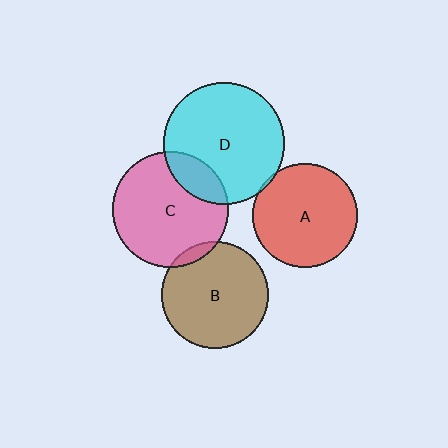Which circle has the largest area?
Circle D (cyan).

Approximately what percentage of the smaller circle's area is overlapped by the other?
Approximately 5%.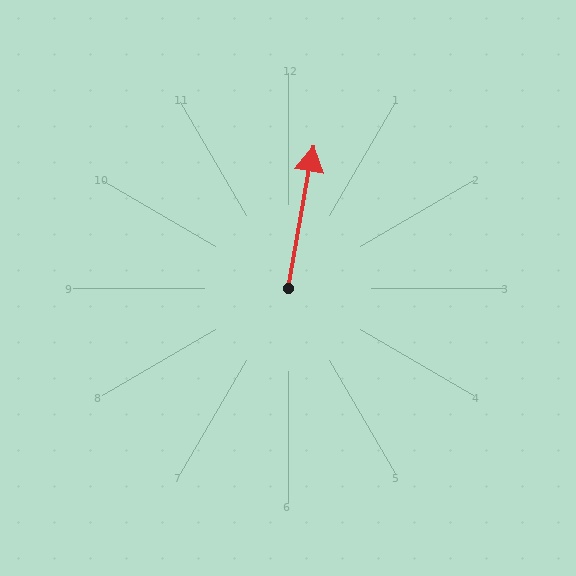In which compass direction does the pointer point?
North.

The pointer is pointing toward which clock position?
Roughly 12 o'clock.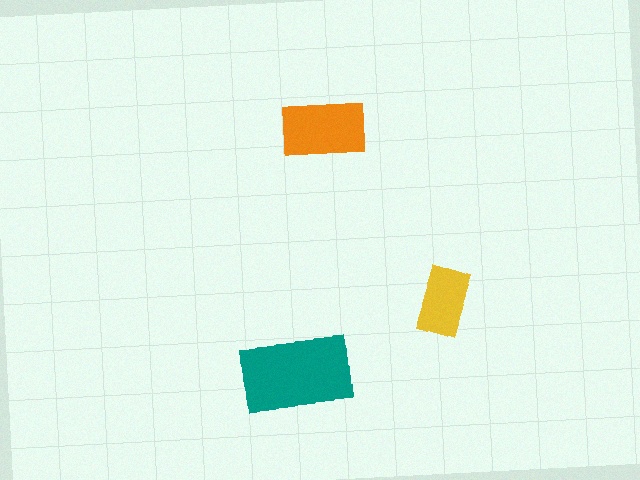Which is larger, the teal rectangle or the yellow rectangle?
The teal one.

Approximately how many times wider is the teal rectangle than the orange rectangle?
About 1.5 times wider.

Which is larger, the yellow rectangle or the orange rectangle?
The orange one.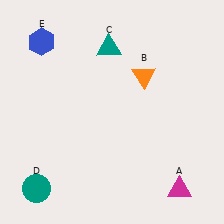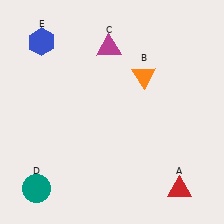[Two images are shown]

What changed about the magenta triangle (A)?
In Image 1, A is magenta. In Image 2, it changed to red.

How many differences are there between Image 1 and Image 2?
There are 2 differences between the two images.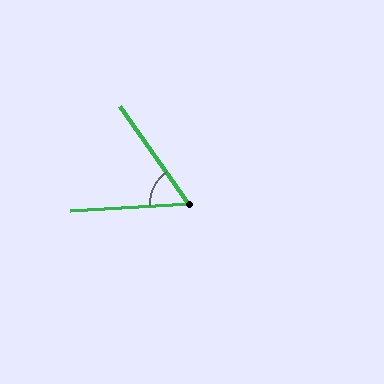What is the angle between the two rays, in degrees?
Approximately 58 degrees.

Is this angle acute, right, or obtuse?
It is acute.